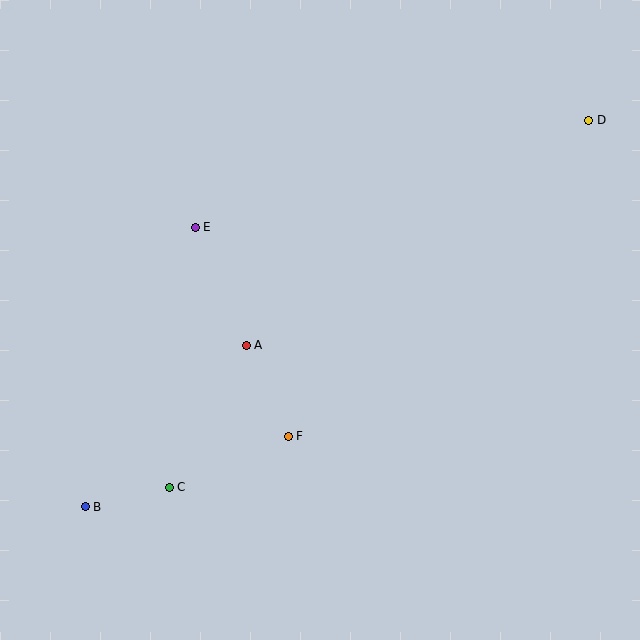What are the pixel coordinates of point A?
Point A is at (246, 345).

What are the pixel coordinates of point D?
Point D is at (589, 120).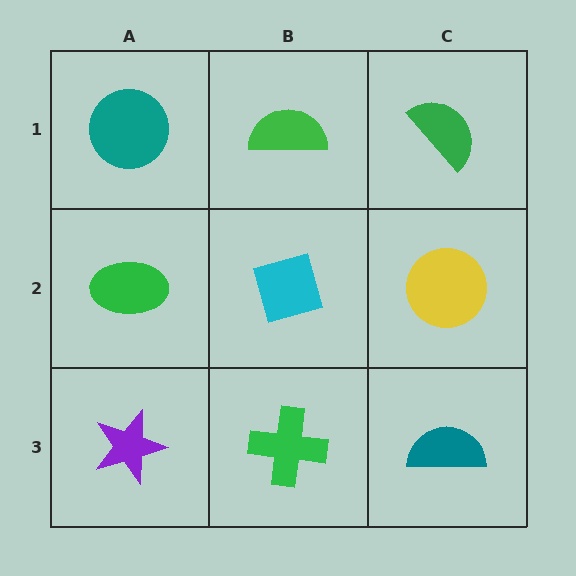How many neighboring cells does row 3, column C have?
2.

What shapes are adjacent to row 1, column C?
A yellow circle (row 2, column C), a green semicircle (row 1, column B).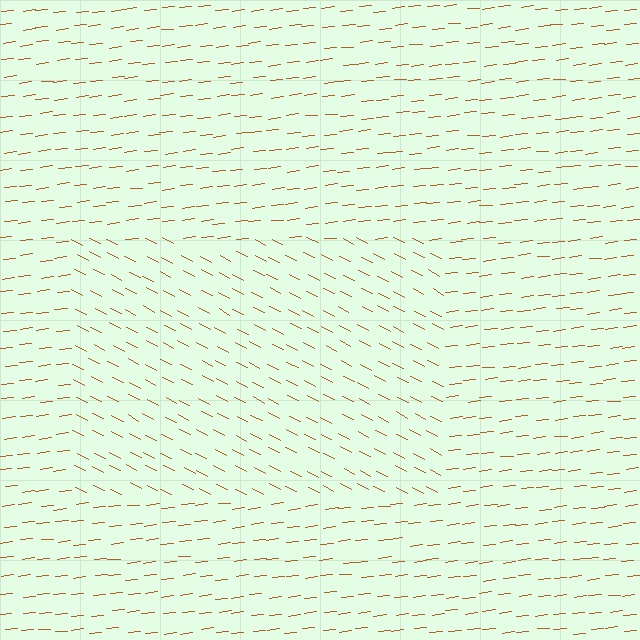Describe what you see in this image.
The image is filled with small brown line segments. A rectangle region in the image has lines oriented differently from the surrounding lines, creating a visible texture boundary.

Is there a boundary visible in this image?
Yes, there is a texture boundary formed by a change in line orientation.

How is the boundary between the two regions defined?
The boundary is defined purely by a change in line orientation (approximately 33 degrees difference). All lines are the same color and thickness.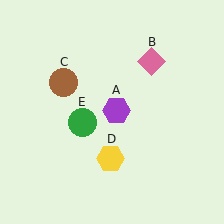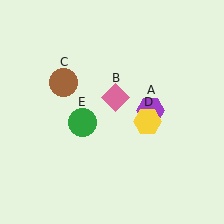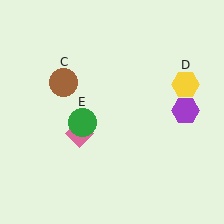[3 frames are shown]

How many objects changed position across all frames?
3 objects changed position: purple hexagon (object A), pink diamond (object B), yellow hexagon (object D).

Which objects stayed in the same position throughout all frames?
Brown circle (object C) and green circle (object E) remained stationary.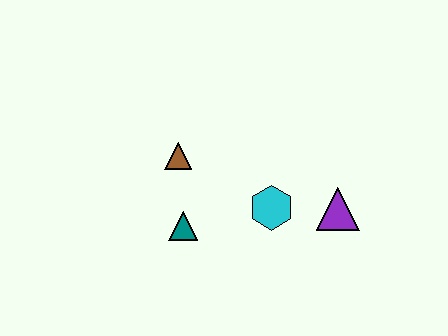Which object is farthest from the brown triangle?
The purple triangle is farthest from the brown triangle.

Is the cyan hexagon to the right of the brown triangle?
Yes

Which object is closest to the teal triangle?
The brown triangle is closest to the teal triangle.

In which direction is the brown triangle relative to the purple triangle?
The brown triangle is to the left of the purple triangle.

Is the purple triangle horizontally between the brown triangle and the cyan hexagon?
No